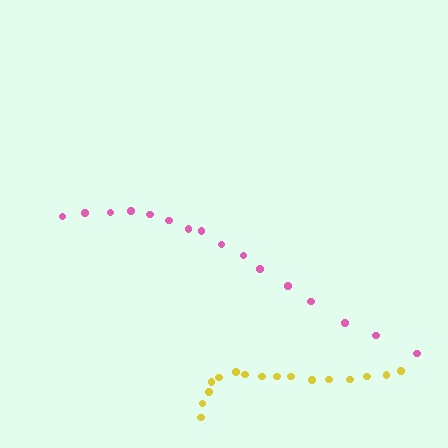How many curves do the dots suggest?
There are 2 distinct paths.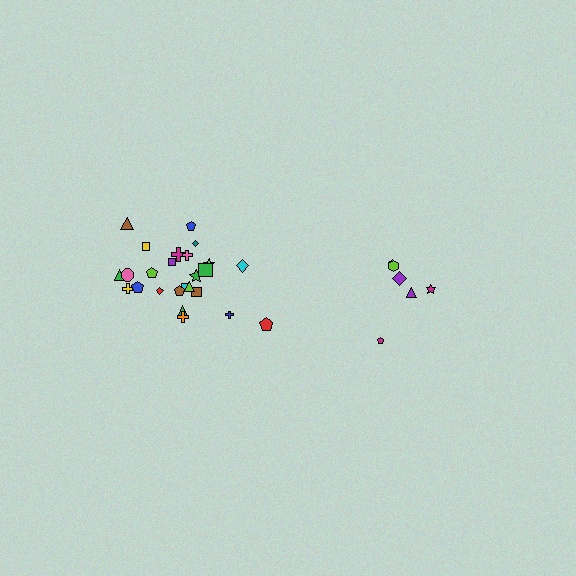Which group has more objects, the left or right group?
The left group.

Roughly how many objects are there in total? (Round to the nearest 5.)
Roughly 30 objects in total.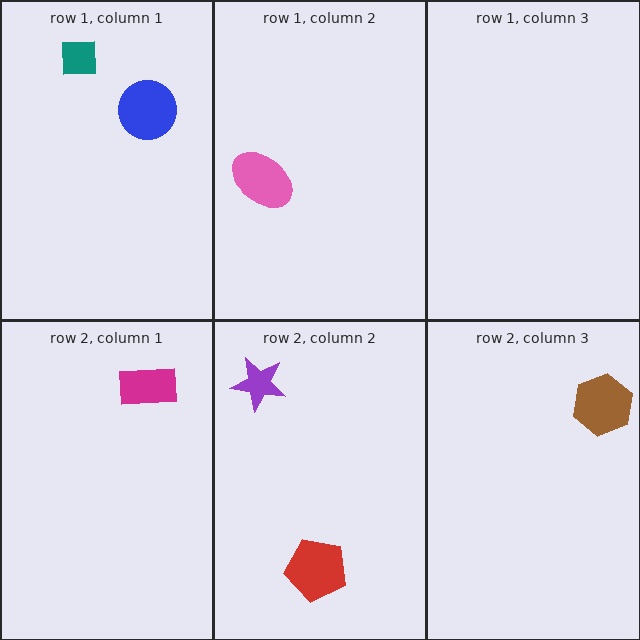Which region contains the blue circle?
The row 1, column 1 region.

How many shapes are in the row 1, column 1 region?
2.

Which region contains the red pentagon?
The row 2, column 2 region.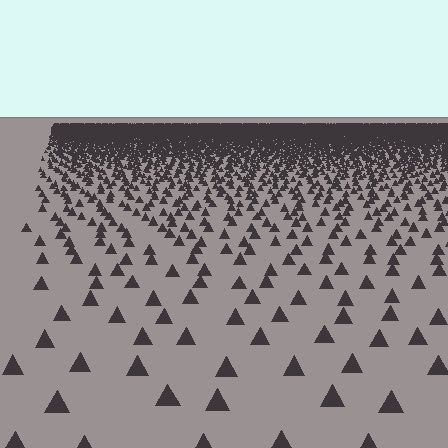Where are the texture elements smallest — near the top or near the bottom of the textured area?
Near the top.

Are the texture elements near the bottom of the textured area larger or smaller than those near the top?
Larger. Near the bottom, elements are closer to the viewer and appear at a bigger on-screen size.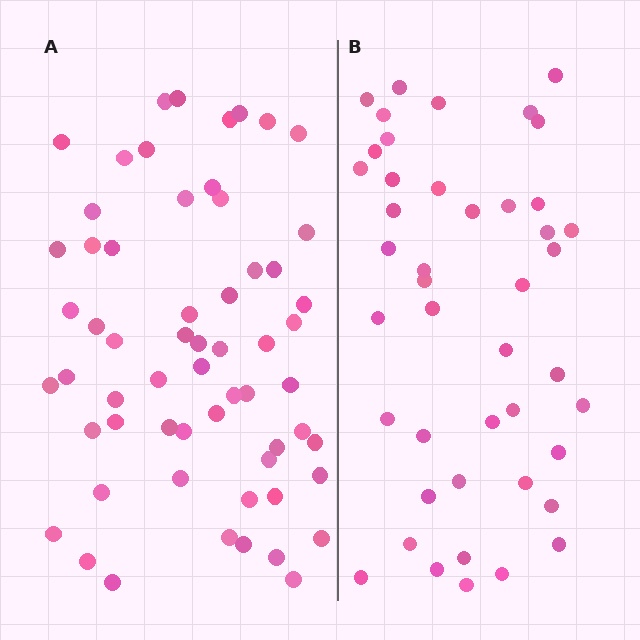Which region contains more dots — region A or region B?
Region A (the left region) has more dots.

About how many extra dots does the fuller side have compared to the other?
Region A has approximately 15 more dots than region B.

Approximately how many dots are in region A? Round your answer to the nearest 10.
About 60 dots.